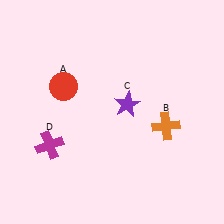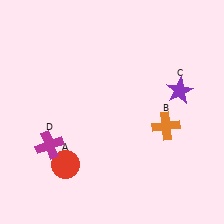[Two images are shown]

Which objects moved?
The objects that moved are: the red circle (A), the purple star (C).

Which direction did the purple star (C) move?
The purple star (C) moved right.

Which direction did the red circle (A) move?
The red circle (A) moved down.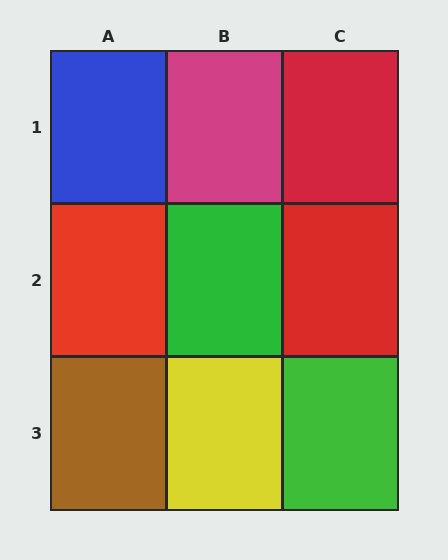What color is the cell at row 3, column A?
Brown.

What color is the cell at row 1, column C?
Red.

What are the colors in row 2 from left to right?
Red, green, red.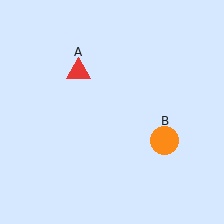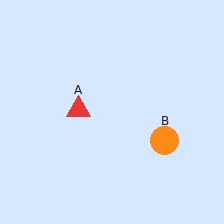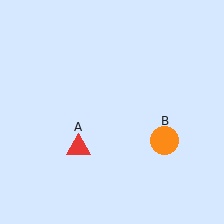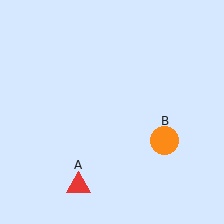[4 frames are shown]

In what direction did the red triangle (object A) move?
The red triangle (object A) moved down.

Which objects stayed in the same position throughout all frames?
Orange circle (object B) remained stationary.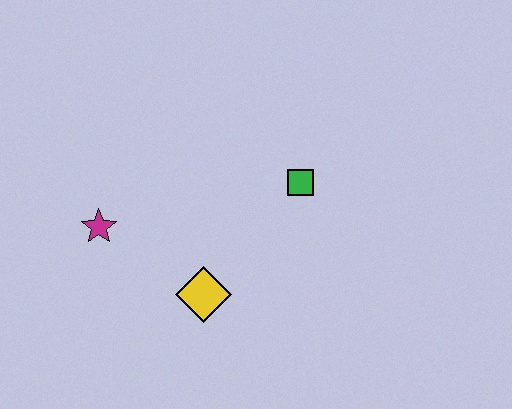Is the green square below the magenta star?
No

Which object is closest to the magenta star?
The yellow diamond is closest to the magenta star.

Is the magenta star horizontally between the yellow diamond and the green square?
No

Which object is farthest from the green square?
The magenta star is farthest from the green square.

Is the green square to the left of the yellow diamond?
No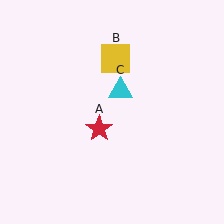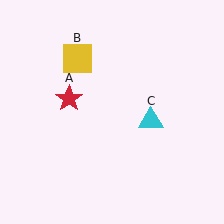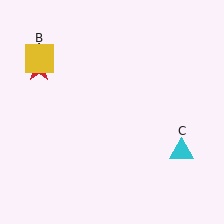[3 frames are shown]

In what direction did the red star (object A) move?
The red star (object A) moved up and to the left.